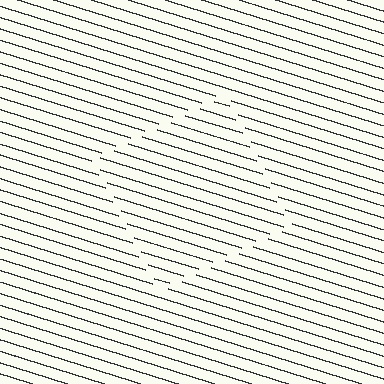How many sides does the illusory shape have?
4 sides — the line-ends trace a square.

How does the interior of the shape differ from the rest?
The interior of the shape contains the same grating, shifted by half a period — the contour is defined by the phase discontinuity where line-ends from the inner and outer gratings abut.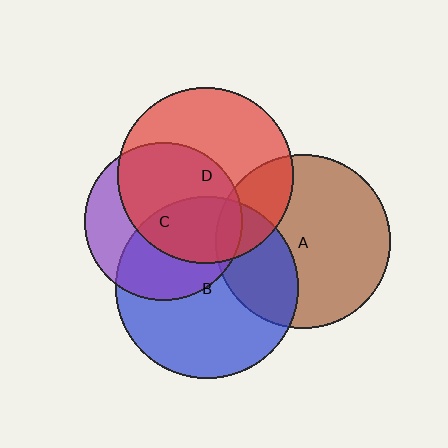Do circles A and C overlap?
Yes.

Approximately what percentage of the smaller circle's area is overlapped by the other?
Approximately 10%.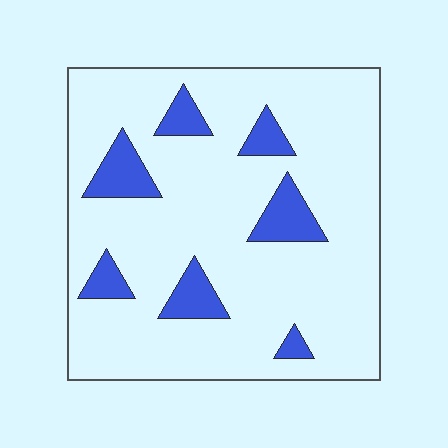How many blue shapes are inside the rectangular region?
7.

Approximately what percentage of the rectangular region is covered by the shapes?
Approximately 15%.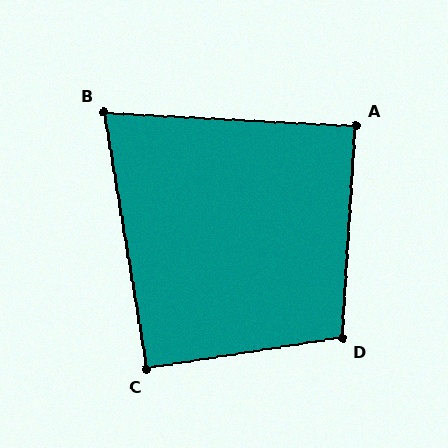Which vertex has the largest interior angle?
D, at approximately 103 degrees.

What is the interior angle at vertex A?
Approximately 90 degrees (approximately right).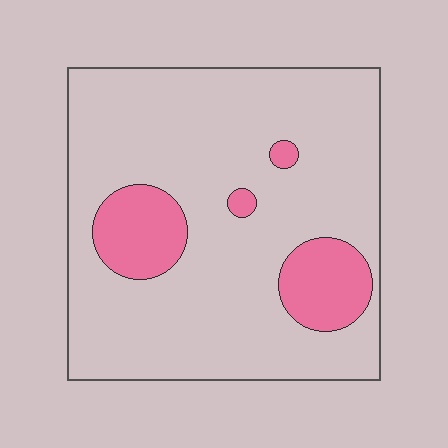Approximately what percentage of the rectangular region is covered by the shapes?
Approximately 15%.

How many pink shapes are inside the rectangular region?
4.